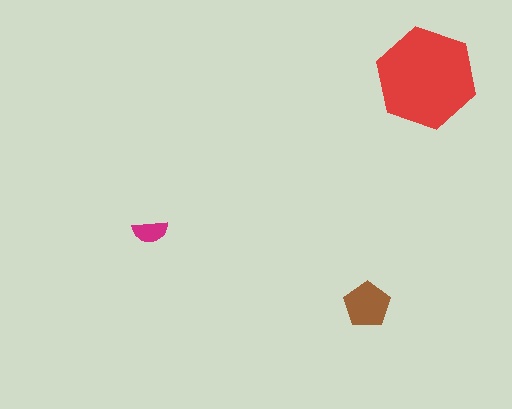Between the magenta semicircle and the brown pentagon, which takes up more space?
The brown pentagon.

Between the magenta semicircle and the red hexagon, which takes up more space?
The red hexagon.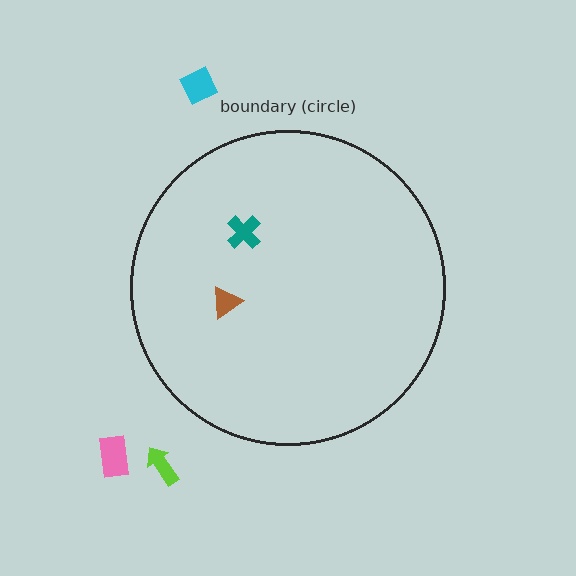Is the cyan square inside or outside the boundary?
Outside.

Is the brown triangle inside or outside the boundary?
Inside.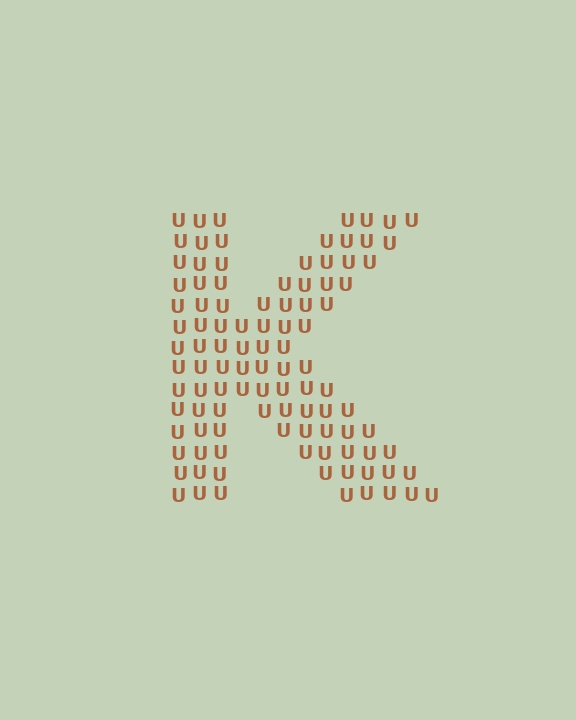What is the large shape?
The large shape is the letter K.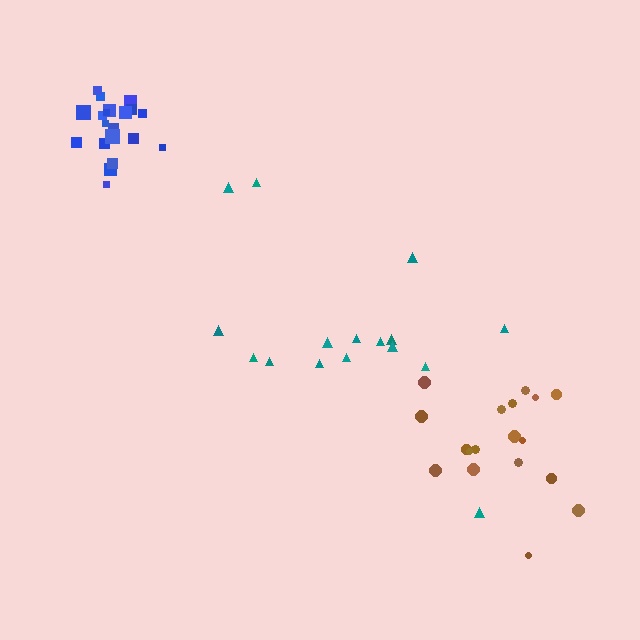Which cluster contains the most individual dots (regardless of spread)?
Blue (21).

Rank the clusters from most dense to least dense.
blue, brown, teal.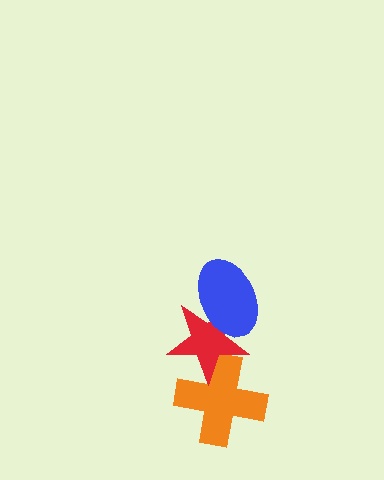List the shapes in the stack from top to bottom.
From top to bottom: the blue ellipse, the red star, the orange cross.